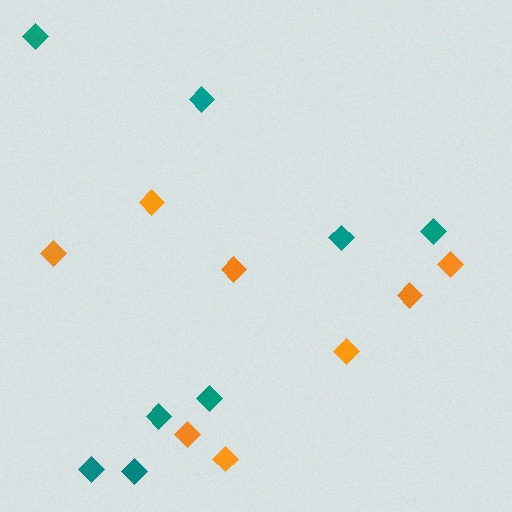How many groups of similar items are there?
There are 2 groups: one group of orange diamonds (8) and one group of teal diamonds (8).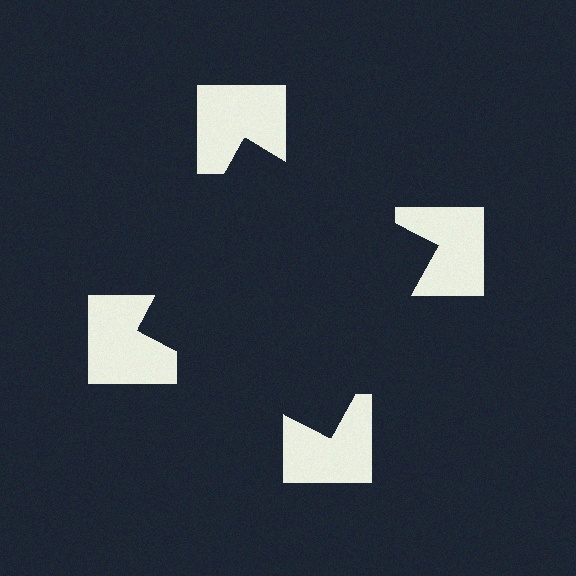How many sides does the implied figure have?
4 sides.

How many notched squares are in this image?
There are 4 — one at each vertex of the illusory square.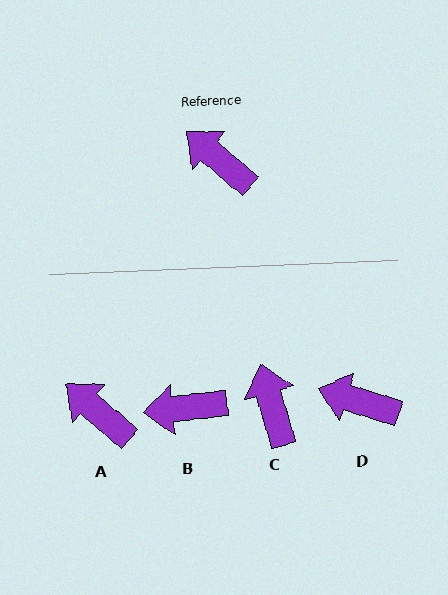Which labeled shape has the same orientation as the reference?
A.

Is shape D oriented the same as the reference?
No, it is off by about 24 degrees.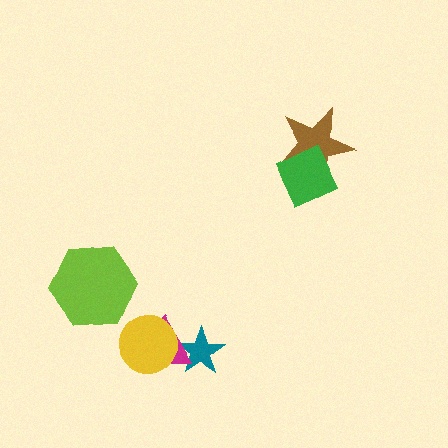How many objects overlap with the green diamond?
1 object overlaps with the green diamond.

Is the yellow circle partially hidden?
No, no other shape covers it.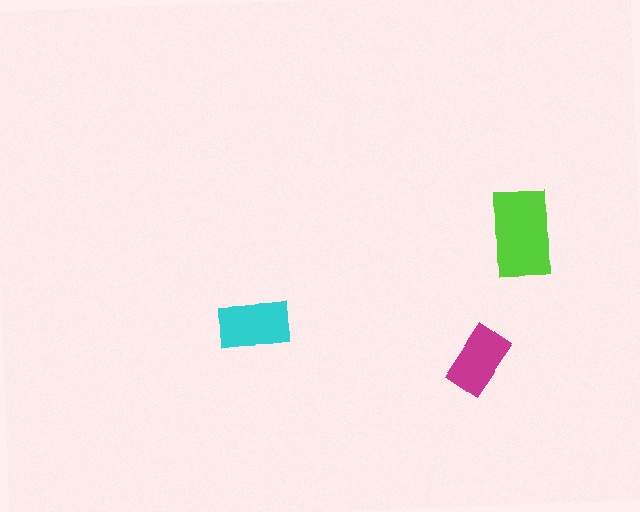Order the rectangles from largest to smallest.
the lime one, the cyan one, the magenta one.